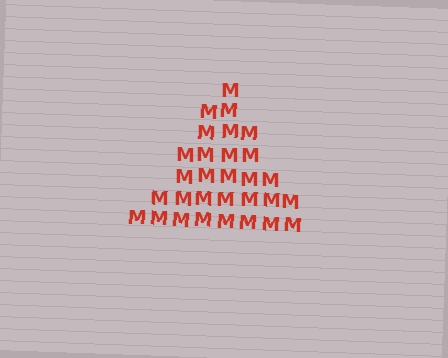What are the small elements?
The small elements are letter M's.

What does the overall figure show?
The overall figure shows a triangle.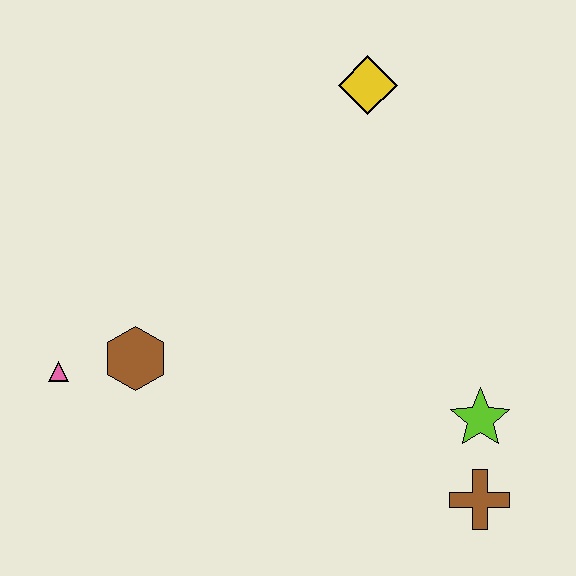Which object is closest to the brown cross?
The lime star is closest to the brown cross.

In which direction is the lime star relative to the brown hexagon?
The lime star is to the right of the brown hexagon.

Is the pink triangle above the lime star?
Yes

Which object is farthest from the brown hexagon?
The brown cross is farthest from the brown hexagon.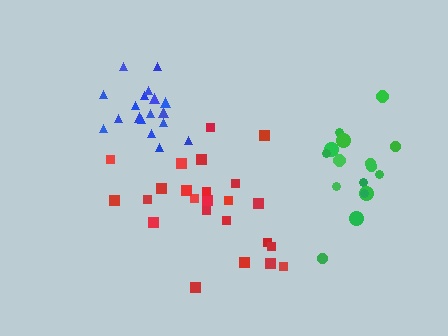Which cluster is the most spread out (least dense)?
Red.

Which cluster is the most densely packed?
Blue.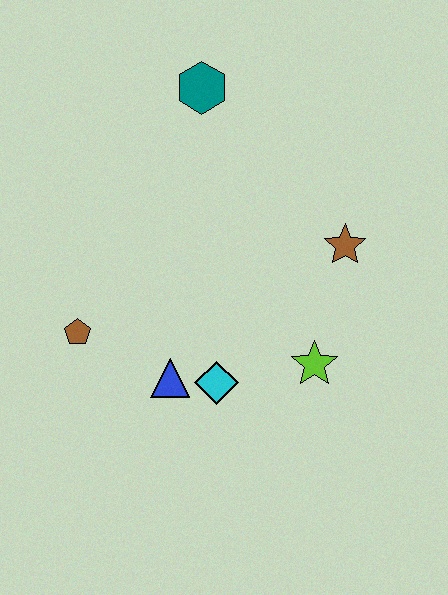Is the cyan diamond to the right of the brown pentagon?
Yes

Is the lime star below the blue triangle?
No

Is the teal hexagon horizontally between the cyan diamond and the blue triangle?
Yes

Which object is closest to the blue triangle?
The cyan diamond is closest to the blue triangle.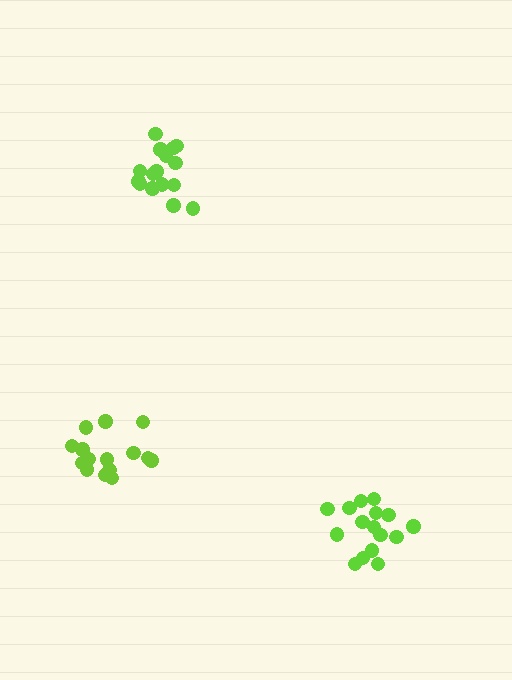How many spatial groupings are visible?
There are 3 spatial groupings.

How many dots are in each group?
Group 1: 15 dots, Group 2: 16 dots, Group 3: 16 dots (47 total).